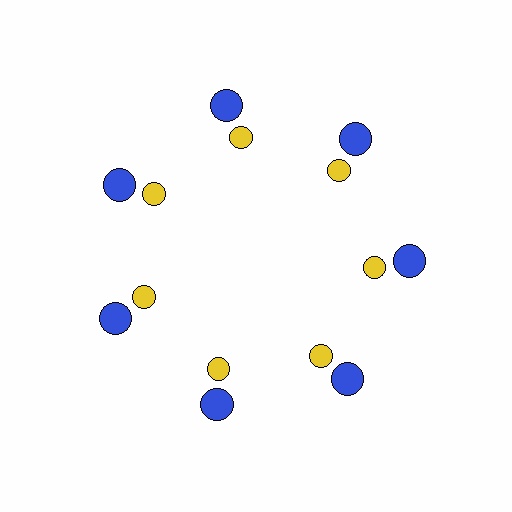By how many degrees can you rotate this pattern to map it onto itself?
The pattern maps onto itself every 51 degrees of rotation.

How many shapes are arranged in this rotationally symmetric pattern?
There are 14 shapes, arranged in 7 groups of 2.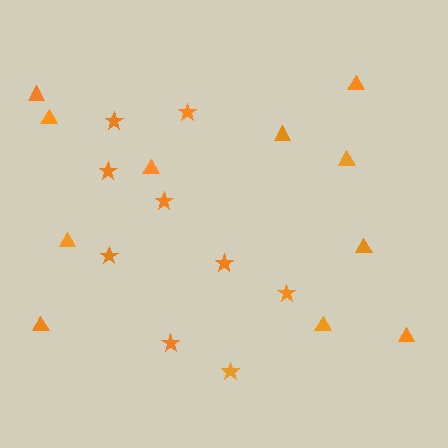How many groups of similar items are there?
There are 2 groups: one group of stars (9) and one group of triangles (11).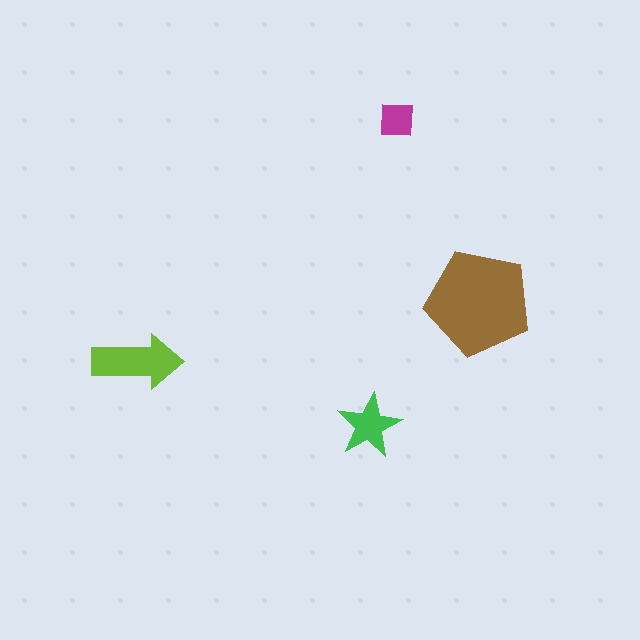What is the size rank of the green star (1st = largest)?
3rd.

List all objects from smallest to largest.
The magenta square, the green star, the lime arrow, the brown pentagon.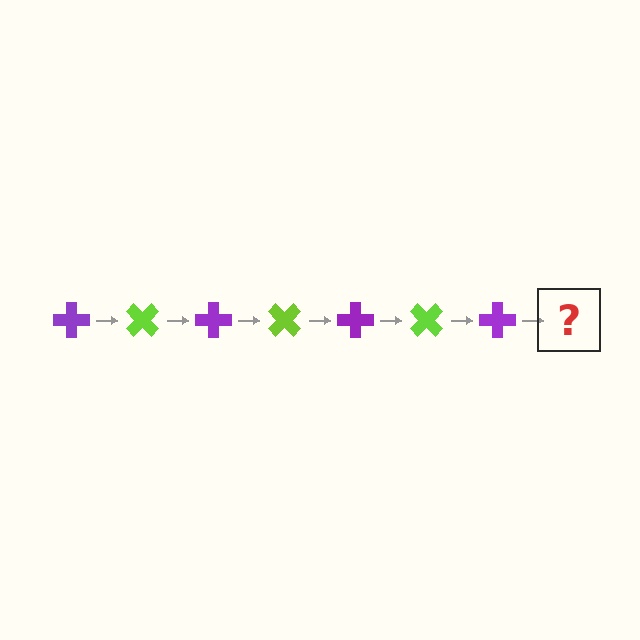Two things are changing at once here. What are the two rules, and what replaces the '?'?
The two rules are that it rotates 45 degrees each step and the color cycles through purple and lime. The '?' should be a lime cross, rotated 315 degrees from the start.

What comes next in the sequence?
The next element should be a lime cross, rotated 315 degrees from the start.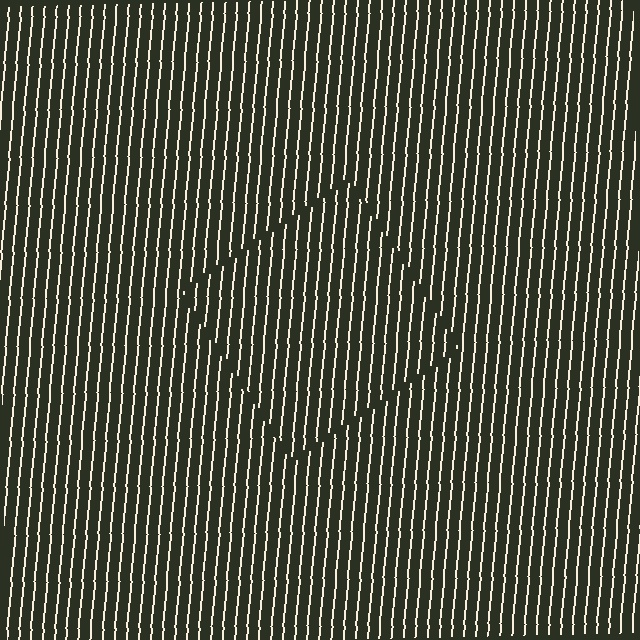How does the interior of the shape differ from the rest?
The interior of the shape contains the same grating, shifted by half a period — the contour is defined by the phase discontinuity where line-ends from the inner and outer gratings abut.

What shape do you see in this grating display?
An illusory square. The interior of the shape contains the same grating, shifted by half a period — the contour is defined by the phase discontinuity where line-ends from the inner and outer gratings abut.